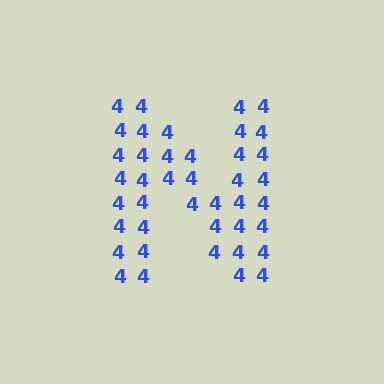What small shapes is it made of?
It is made of small digit 4's.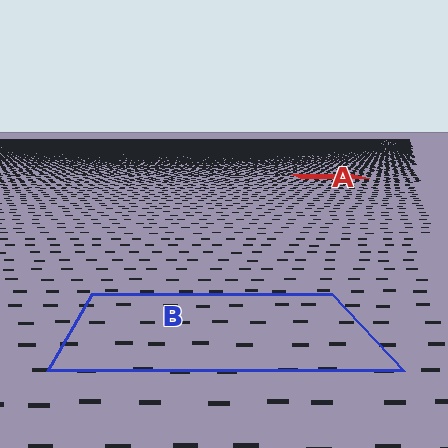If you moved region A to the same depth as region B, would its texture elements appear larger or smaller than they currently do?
They would appear larger. At a closer depth, the same texture elements are projected at a bigger on-screen size.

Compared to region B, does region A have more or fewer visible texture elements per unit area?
Region A has more texture elements per unit area — they are packed more densely because it is farther away.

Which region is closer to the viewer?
Region B is closer. The texture elements there are larger and more spread out.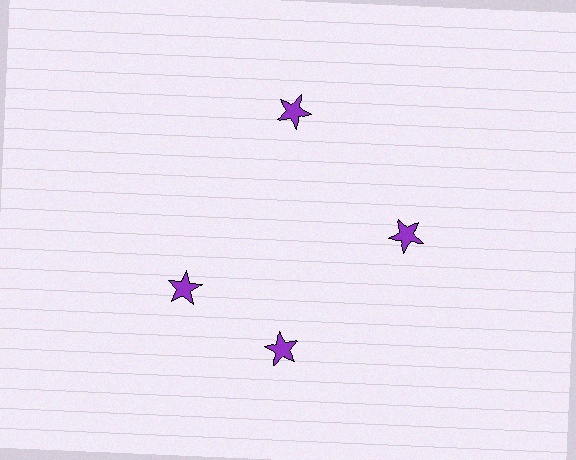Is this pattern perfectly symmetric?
No. The 4 purple stars are arranged in a ring, but one element near the 9 o'clock position is rotated out of alignment along the ring, breaking the 4-fold rotational symmetry.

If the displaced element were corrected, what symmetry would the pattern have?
It would have 4-fold rotational symmetry — the pattern would map onto itself every 90 degrees.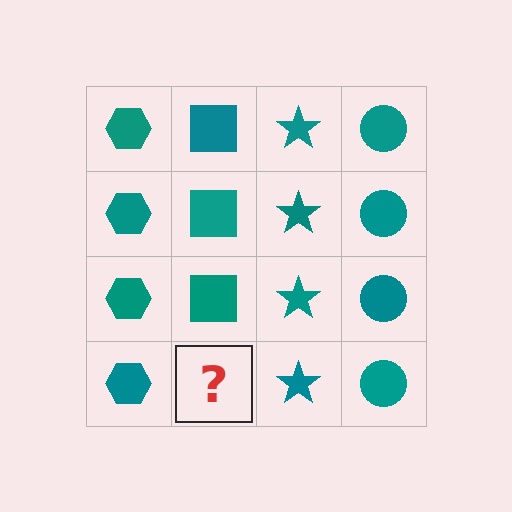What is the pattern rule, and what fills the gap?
The rule is that each column has a consistent shape. The gap should be filled with a teal square.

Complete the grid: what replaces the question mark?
The question mark should be replaced with a teal square.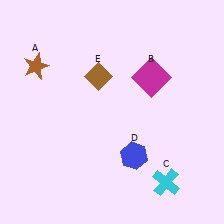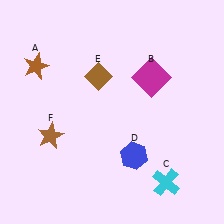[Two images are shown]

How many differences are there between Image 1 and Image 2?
There is 1 difference between the two images.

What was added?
A brown star (F) was added in Image 2.